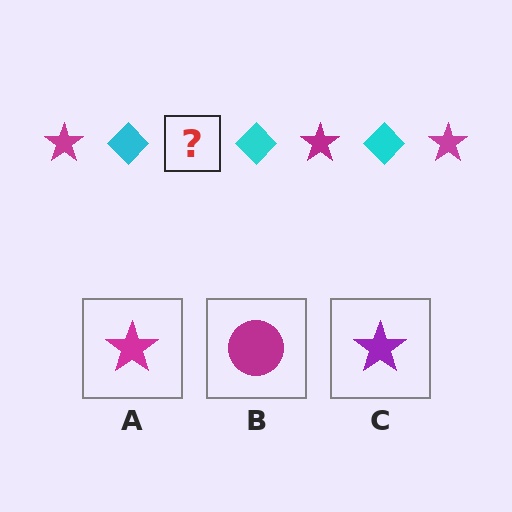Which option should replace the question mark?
Option A.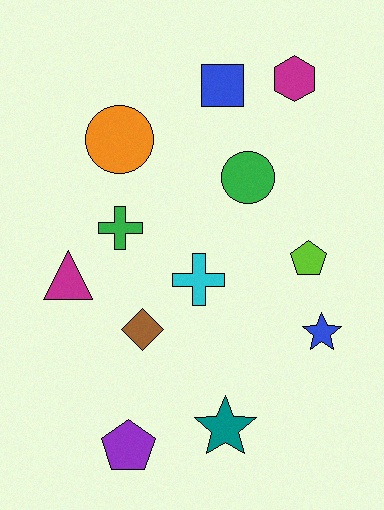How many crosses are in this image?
There are 2 crosses.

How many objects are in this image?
There are 12 objects.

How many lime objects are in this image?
There is 1 lime object.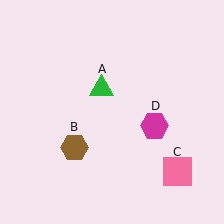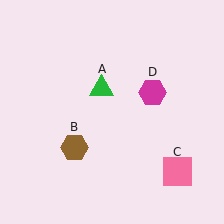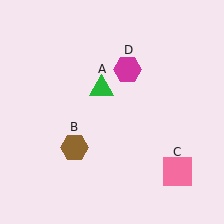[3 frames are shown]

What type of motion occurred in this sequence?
The magenta hexagon (object D) rotated counterclockwise around the center of the scene.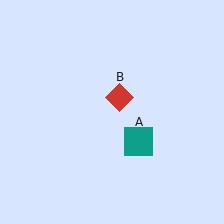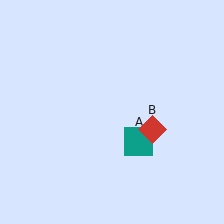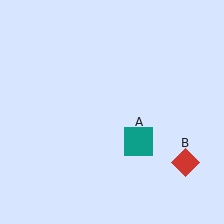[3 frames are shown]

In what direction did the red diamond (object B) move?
The red diamond (object B) moved down and to the right.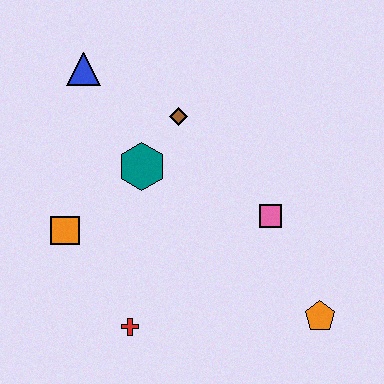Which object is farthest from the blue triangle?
The orange pentagon is farthest from the blue triangle.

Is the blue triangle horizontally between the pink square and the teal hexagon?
No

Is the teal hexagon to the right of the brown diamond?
No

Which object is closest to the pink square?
The orange pentagon is closest to the pink square.